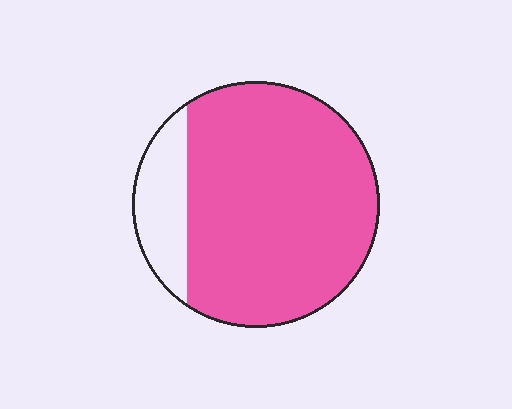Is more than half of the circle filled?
Yes.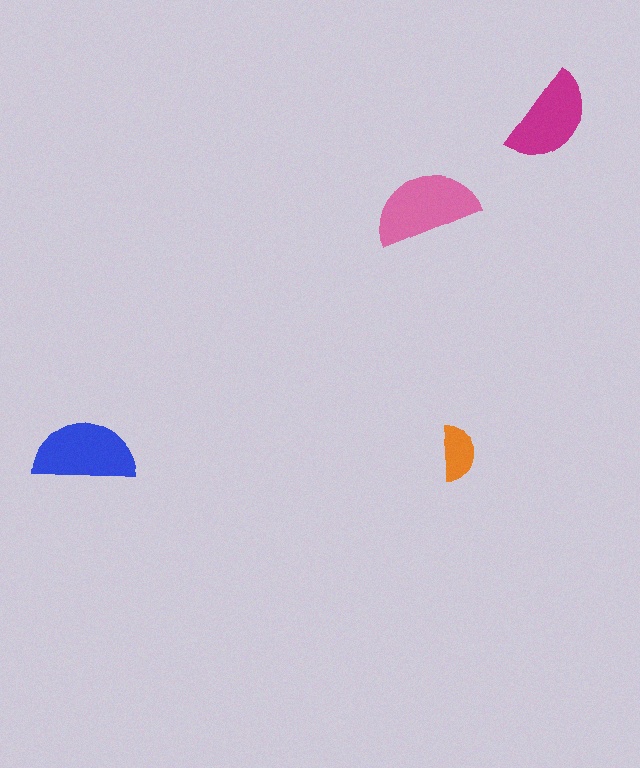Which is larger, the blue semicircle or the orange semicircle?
The blue one.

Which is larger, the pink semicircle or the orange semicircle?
The pink one.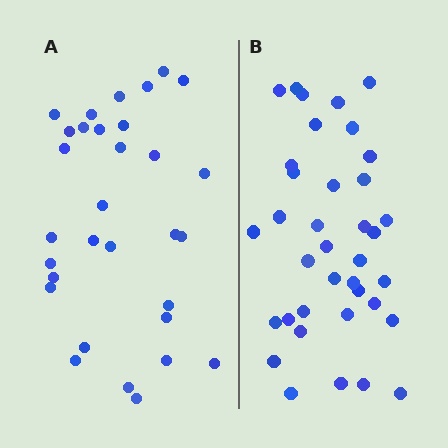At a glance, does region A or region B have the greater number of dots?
Region B (the right region) has more dots.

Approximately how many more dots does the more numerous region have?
Region B has about 6 more dots than region A.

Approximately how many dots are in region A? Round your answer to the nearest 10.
About 30 dots. (The exact count is 31, which rounds to 30.)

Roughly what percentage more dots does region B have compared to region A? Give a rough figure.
About 20% more.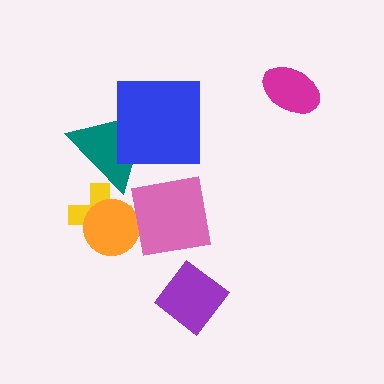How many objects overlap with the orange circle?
2 objects overlap with the orange circle.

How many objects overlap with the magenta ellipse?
0 objects overlap with the magenta ellipse.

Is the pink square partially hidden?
No, no other shape covers it.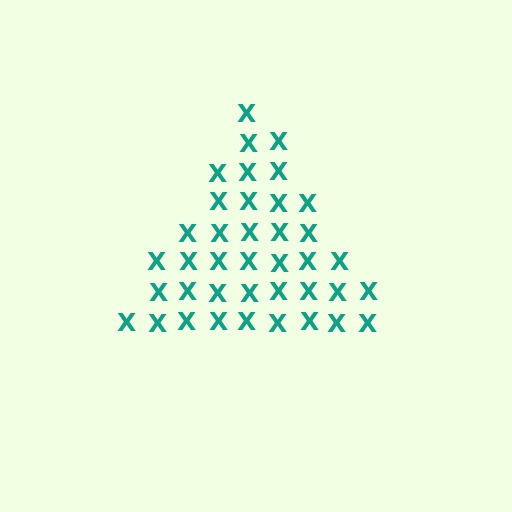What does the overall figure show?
The overall figure shows a triangle.